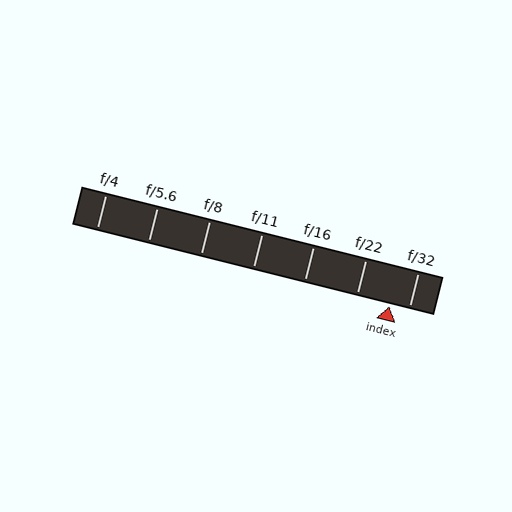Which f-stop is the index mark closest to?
The index mark is closest to f/32.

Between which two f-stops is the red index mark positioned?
The index mark is between f/22 and f/32.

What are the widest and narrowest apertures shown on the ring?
The widest aperture shown is f/4 and the narrowest is f/32.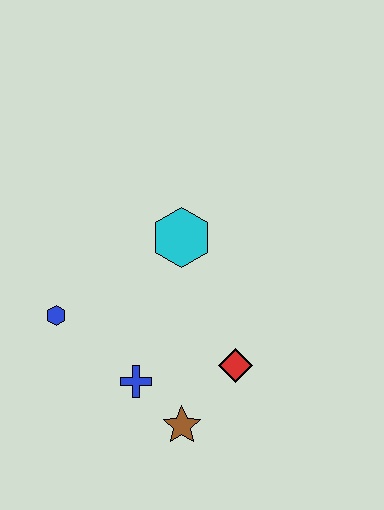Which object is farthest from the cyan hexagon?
The brown star is farthest from the cyan hexagon.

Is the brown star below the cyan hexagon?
Yes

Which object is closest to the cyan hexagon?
The red diamond is closest to the cyan hexagon.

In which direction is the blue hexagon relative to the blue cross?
The blue hexagon is to the left of the blue cross.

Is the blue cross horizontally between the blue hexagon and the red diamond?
Yes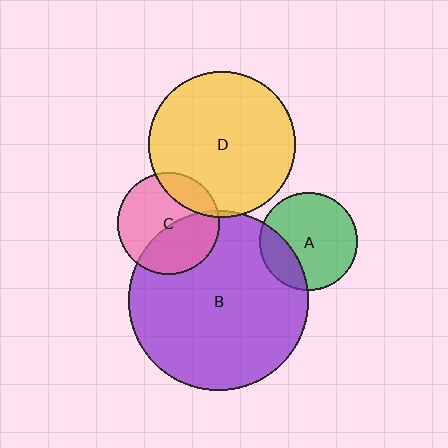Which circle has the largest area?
Circle B (purple).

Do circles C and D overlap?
Yes.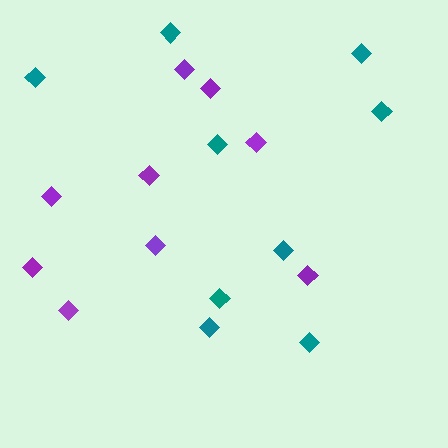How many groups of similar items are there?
There are 2 groups: one group of purple diamonds (9) and one group of teal diamonds (9).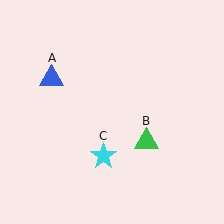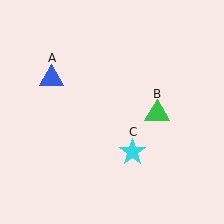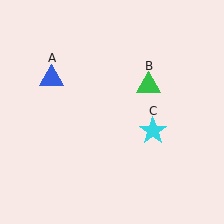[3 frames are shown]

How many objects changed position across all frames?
2 objects changed position: green triangle (object B), cyan star (object C).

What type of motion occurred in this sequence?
The green triangle (object B), cyan star (object C) rotated counterclockwise around the center of the scene.